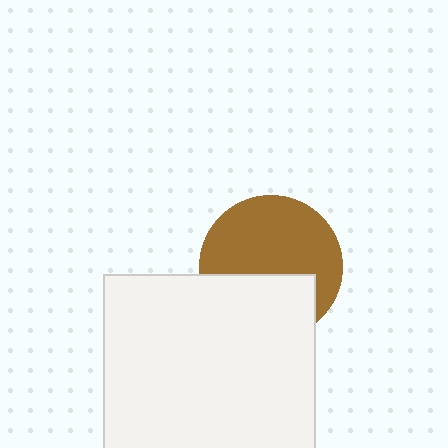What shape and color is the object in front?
The object in front is a white square.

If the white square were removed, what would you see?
You would see the complete brown circle.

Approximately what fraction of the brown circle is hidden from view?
Roughly 39% of the brown circle is hidden behind the white square.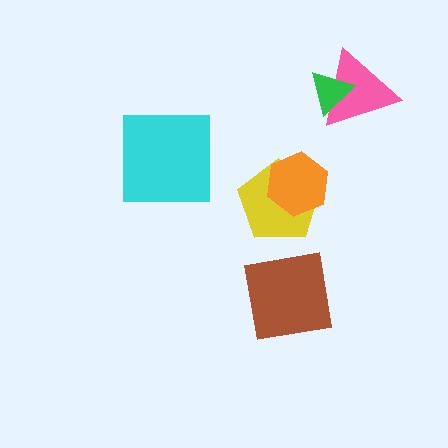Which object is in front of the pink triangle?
The green triangle is in front of the pink triangle.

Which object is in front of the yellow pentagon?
The orange hexagon is in front of the yellow pentagon.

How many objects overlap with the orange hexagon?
1 object overlaps with the orange hexagon.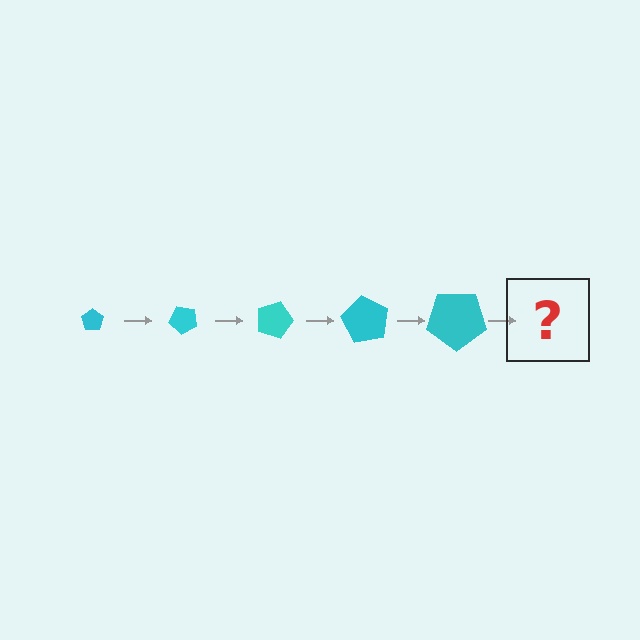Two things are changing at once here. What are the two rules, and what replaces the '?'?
The two rules are that the pentagon grows larger each step and it rotates 45 degrees each step. The '?' should be a pentagon, larger than the previous one and rotated 225 degrees from the start.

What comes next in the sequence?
The next element should be a pentagon, larger than the previous one and rotated 225 degrees from the start.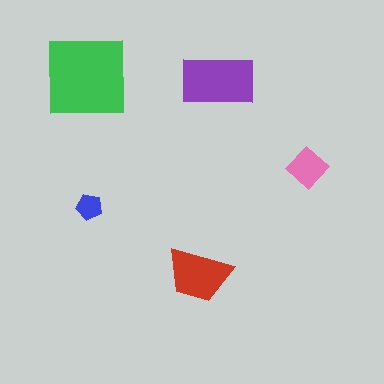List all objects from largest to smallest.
The green square, the purple rectangle, the red trapezoid, the pink diamond, the blue pentagon.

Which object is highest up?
The green square is topmost.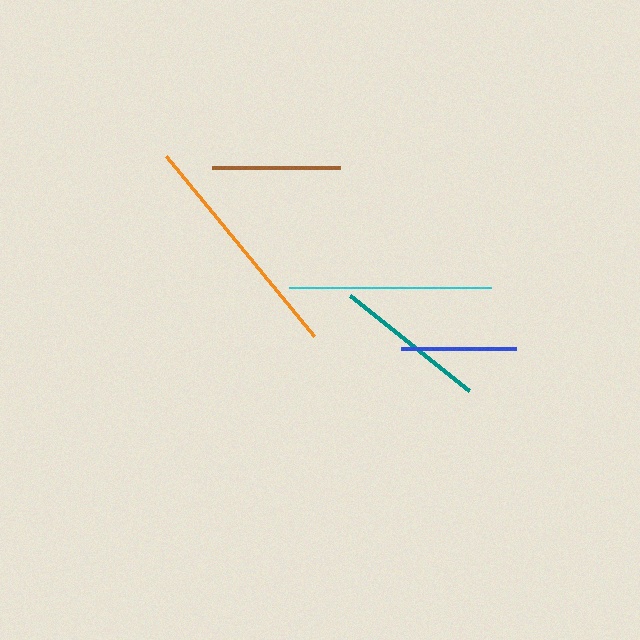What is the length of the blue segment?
The blue segment is approximately 114 pixels long.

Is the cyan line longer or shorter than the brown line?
The cyan line is longer than the brown line.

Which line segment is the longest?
The orange line is the longest at approximately 233 pixels.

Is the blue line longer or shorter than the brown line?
The brown line is longer than the blue line.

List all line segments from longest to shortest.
From longest to shortest: orange, cyan, teal, brown, blue.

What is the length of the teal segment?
The teal segment is approximately 152 pixels long.